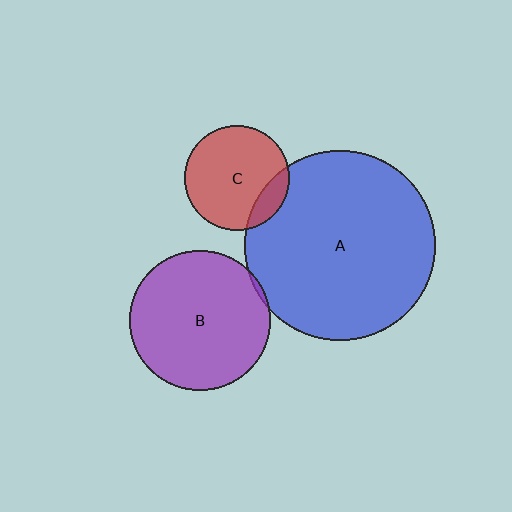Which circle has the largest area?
Circle A (blue).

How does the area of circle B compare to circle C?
Approximately 1.8 times.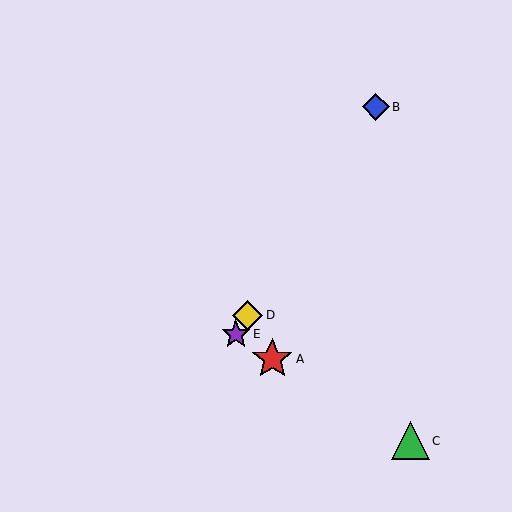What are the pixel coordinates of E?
Object E is at (236, 334).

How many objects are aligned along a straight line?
3 objects (B, D, E) are aligned along a straight line.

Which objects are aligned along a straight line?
Objects B, D, E are aligned along a straight line.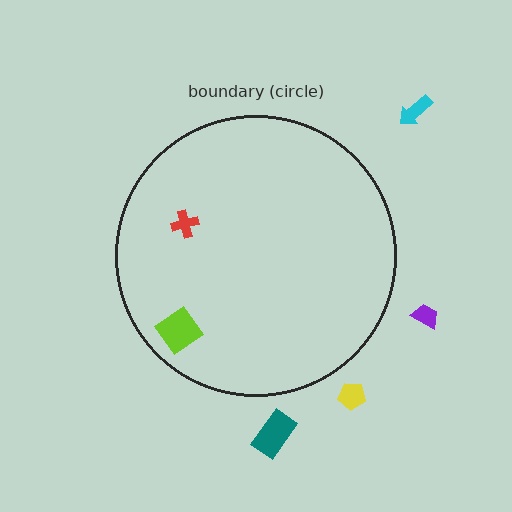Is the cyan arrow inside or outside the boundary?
Outside.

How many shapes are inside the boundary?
2 inside, 4 outside.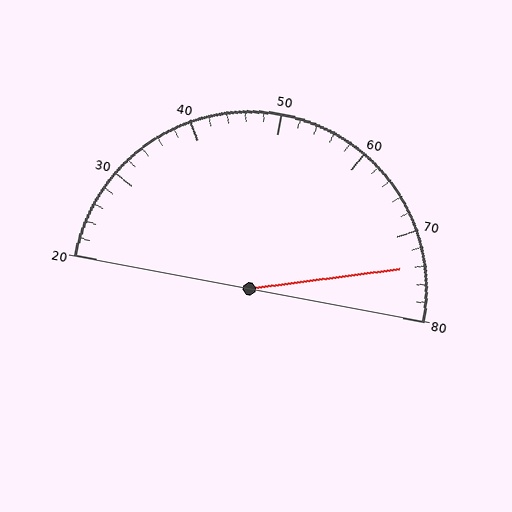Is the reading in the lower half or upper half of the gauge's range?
The reading is in the upper half of the range (20 to 80).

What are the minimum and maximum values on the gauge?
The gauge ranges from 20 to 80.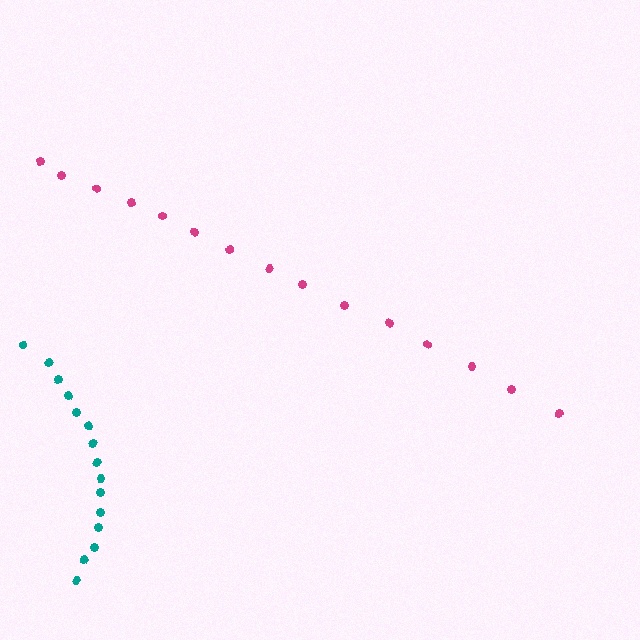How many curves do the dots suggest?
There are 2 distinct paths.